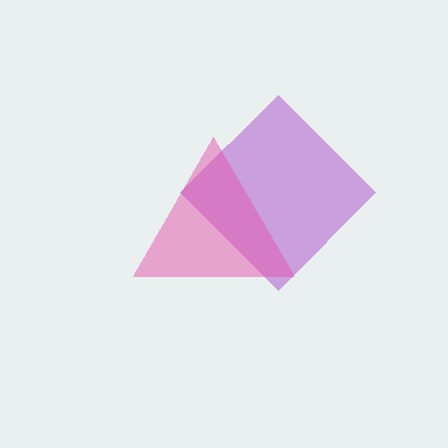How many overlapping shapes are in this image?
There are 2 overlapping shapes in the image.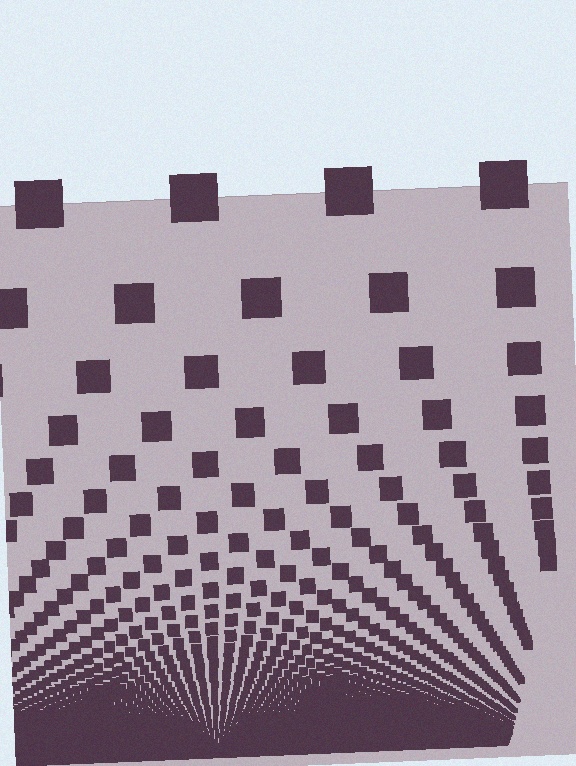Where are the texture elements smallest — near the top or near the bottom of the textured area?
Near the bottom.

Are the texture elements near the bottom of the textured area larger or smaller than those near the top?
Smaller. The gradient is inverted — elements near the bottom are smaller and denser.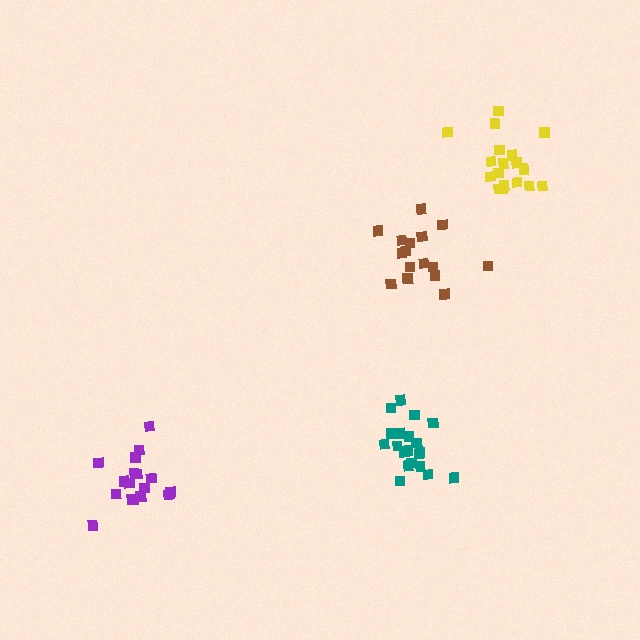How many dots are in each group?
Group 1: 20 dots, Group 2: 19 dots, Group 3: 17 dots, Group 4: 17 dots (73 total).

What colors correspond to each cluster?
The clusters are colored: teal, yellow, brown, purple.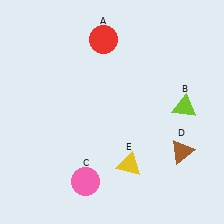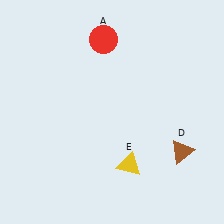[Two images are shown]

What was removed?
The lime triangle (B), the pink circle (C) were removed in Image 2.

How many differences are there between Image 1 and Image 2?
There are 2 differences between the two images.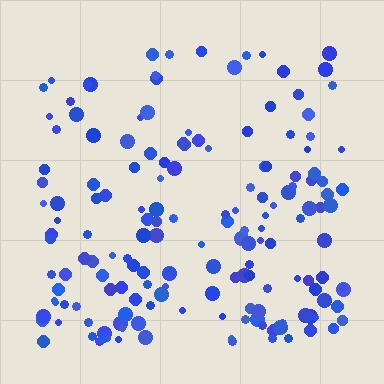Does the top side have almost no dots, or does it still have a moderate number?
Still a moderate number, just noticeably fewer than the bottom.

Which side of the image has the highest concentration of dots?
The bottom.